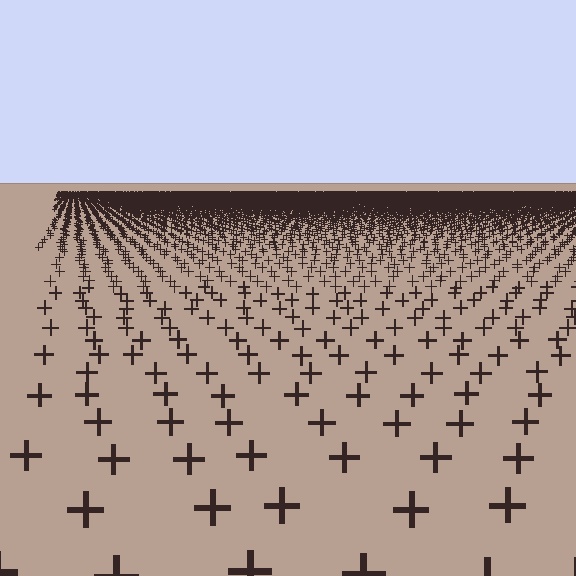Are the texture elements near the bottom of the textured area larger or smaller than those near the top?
Larger. Near the bottom, elements are closer to the viewer and appear at a bigger on-screen size.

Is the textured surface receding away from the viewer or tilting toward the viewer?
The surface is receding away from the viewer. Texture elements get smaller and denser toward the top.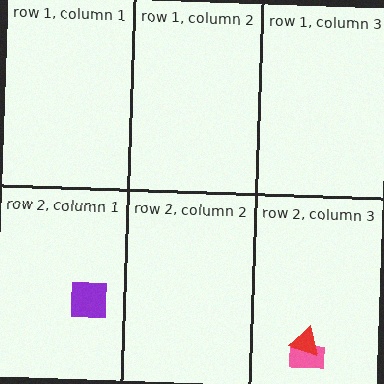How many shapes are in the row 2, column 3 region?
2.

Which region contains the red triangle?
The row 2, column 3 region.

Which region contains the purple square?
The row 2, column 1 region.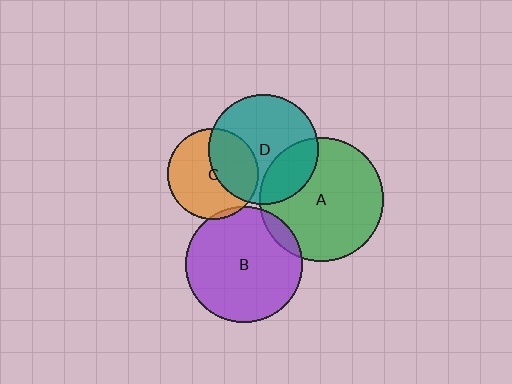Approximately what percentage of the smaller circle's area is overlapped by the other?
Approximately 10%.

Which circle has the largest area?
Circle A (green).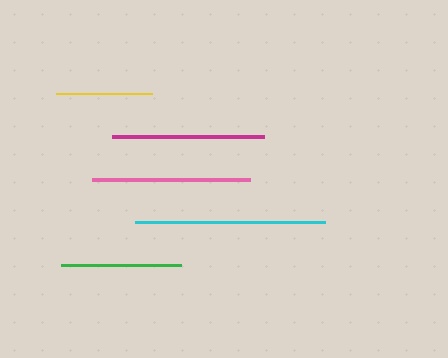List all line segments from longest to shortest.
From longest to shortest: cyan, pink, magenta, green, yellow.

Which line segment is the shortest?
The yellow line is the shortest at approximately 96 pixels.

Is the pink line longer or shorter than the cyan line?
The cyan line is longer than the pink line.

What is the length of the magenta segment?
The magenta segment is approximately 152 pixels long.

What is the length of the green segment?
The green segment is approximately 120 pixels long.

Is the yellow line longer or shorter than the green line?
The green line is longer than the yellow line.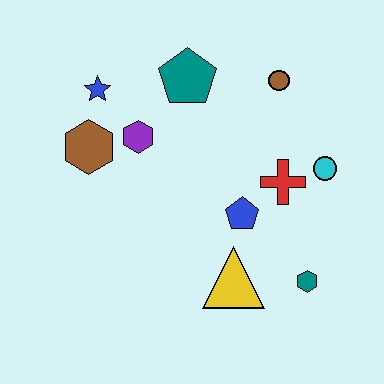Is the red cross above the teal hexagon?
Yes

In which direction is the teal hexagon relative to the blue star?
The teal hexagon is to the right of the blue star.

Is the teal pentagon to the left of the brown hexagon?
No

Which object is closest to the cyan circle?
The red cross is closest to the cyan circle.